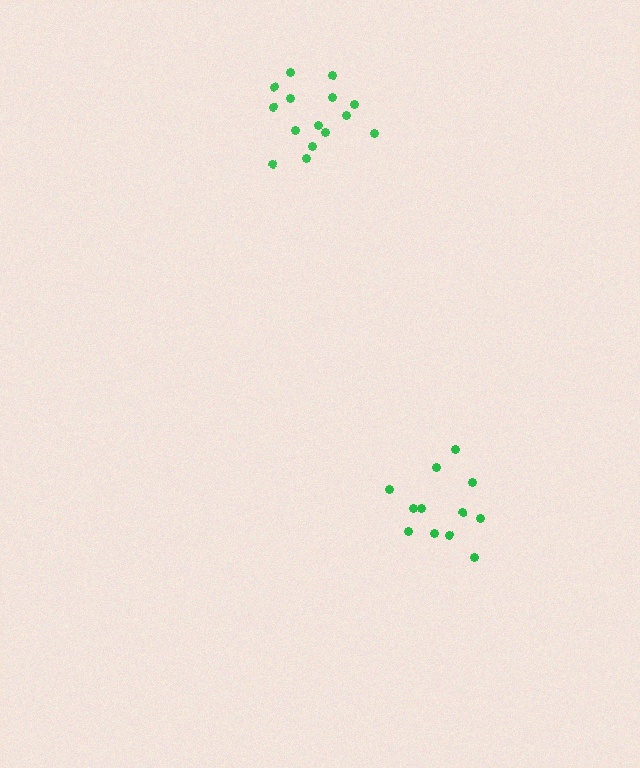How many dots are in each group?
Group 1: 12 dots, Group 2: 15 dots (27 total).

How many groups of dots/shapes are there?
There are 2 groups.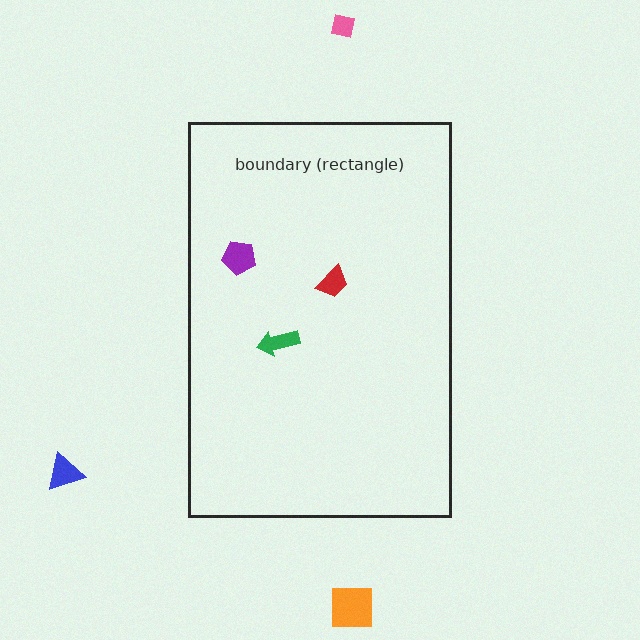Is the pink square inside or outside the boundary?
Outside.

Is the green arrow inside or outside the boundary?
Inside.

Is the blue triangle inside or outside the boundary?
Outside.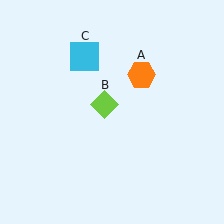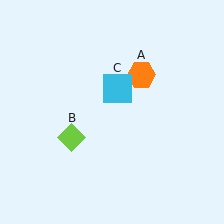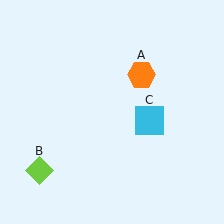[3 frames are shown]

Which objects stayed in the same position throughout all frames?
Orange hexagon (object A) remained stationary.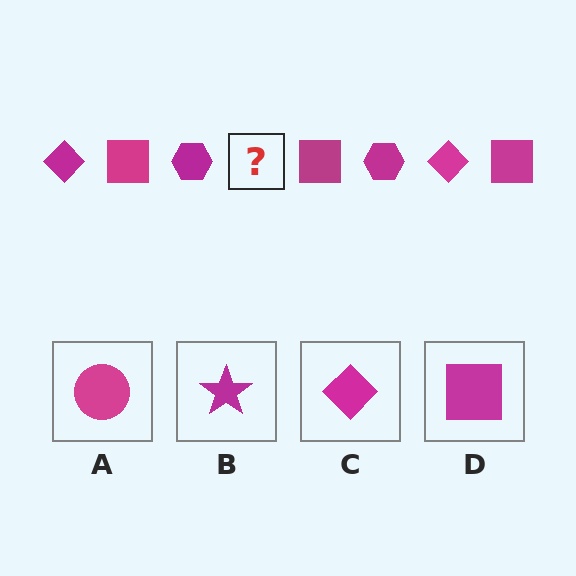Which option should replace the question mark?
Option C.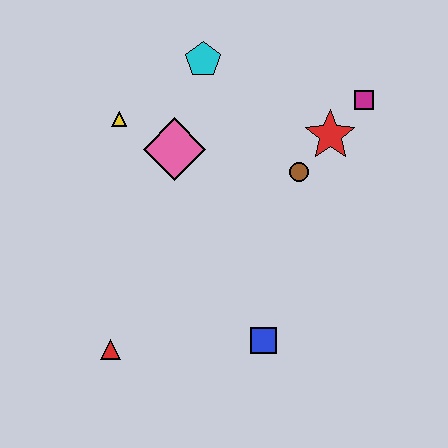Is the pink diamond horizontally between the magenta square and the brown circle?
No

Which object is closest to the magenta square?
The red star is closest to the magenta square.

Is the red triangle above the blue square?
No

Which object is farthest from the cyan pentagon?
The red triangle is farthest from the cyan pentagon.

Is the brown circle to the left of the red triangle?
No